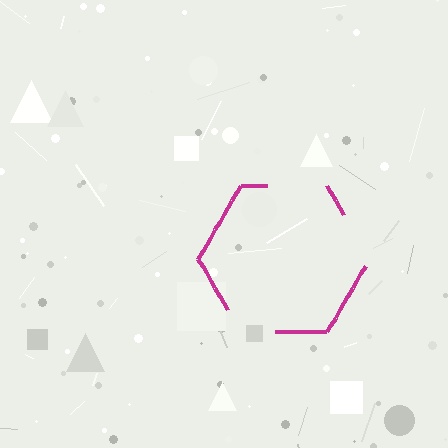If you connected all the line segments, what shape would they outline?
They would outline a hexagon.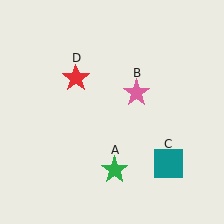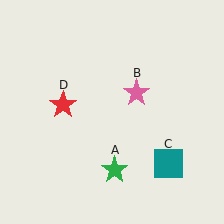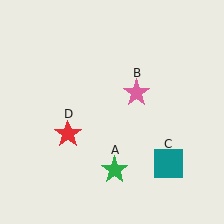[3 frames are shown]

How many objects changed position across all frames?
1 object changed position: red star (object D).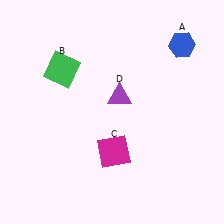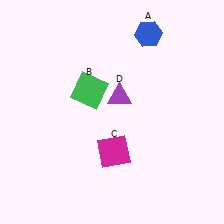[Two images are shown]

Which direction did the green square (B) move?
The green square (B) moved right.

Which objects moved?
The objects that moved are: the blue hexagon (A), the green square (B).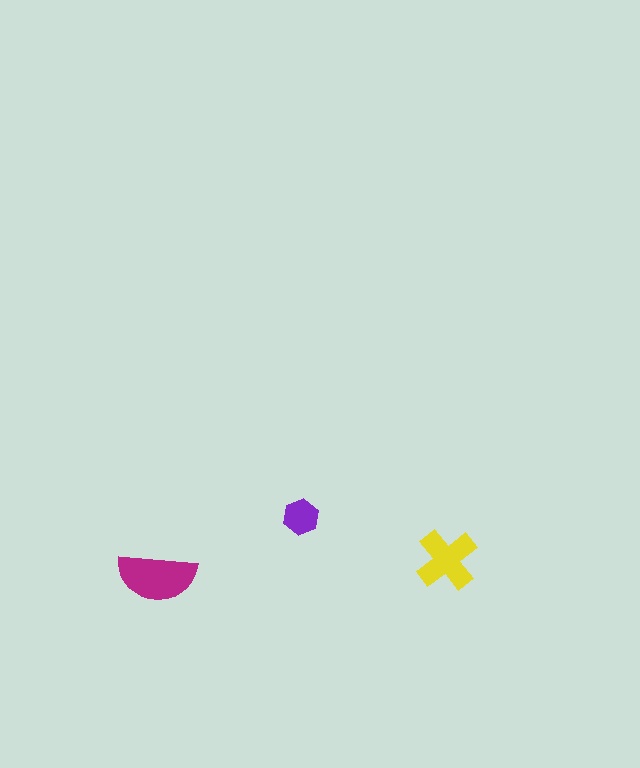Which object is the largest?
The magenta semicircle.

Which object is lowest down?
The magenta semicircle is bottommost.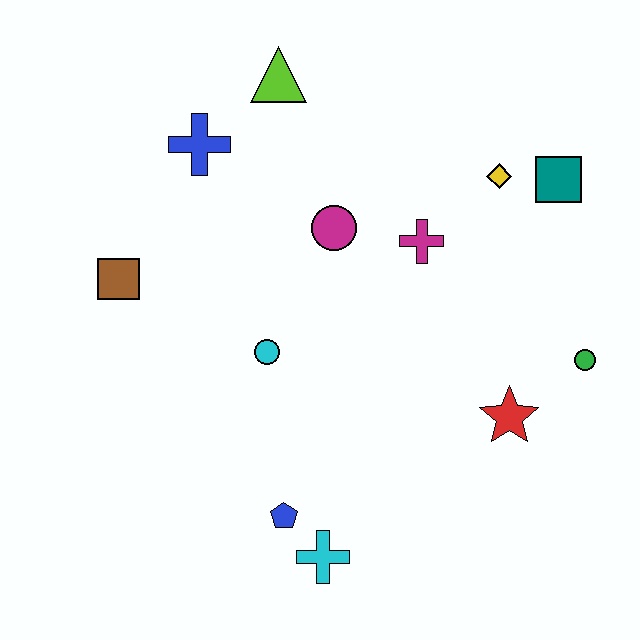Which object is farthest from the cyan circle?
The teal square is farthest from the cyan circle.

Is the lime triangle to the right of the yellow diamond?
No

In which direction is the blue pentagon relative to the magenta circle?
The blue pentagon is below the magenta circle.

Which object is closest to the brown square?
The blue cross is closest to the brown square.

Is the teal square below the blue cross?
Yes